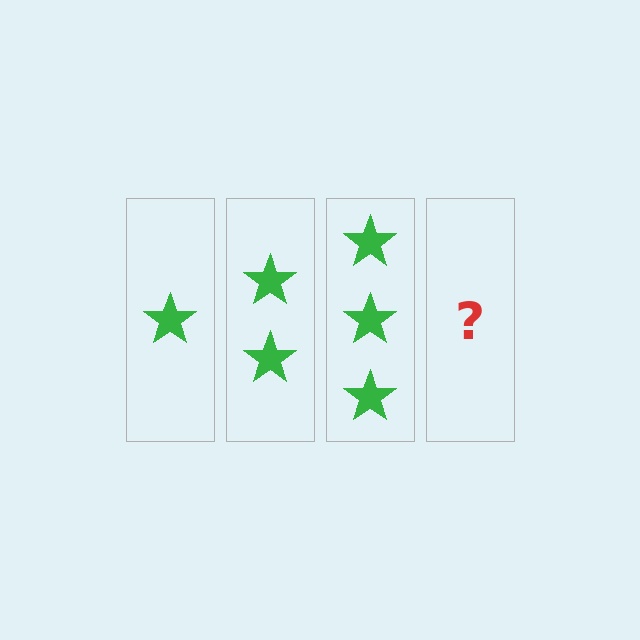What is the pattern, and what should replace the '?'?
The pattern is that each step adds one more star. The '?' should be 4 stars.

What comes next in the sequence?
The next element should be 4 stars.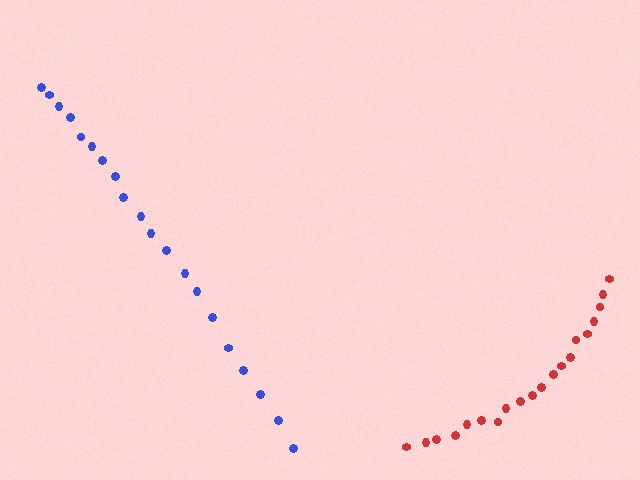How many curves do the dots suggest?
There are 2 distinct paths.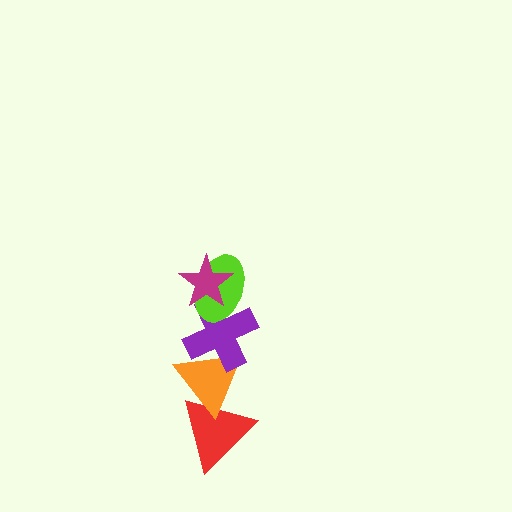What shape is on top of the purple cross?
The lime ellipse is on top of the purple cross.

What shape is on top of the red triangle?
The orange triangle is on top of the red triangle.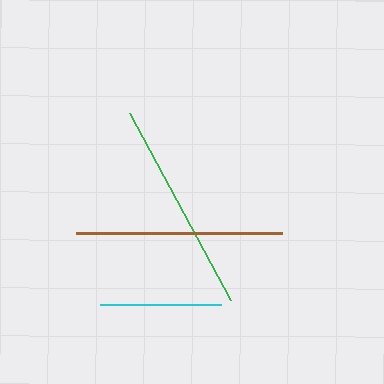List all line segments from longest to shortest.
From longest to shortest: green, brown, cyan.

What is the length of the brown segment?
The brown segment is approximately 206 pixels long.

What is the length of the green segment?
The green segment is approximately 213 pixels long.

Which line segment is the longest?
The green line is the longest at approximately 213 pixels.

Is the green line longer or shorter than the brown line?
The green line is longer than the brown line.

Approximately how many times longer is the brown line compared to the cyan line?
The brown line is approximately 1.7 times the length of the cyan line.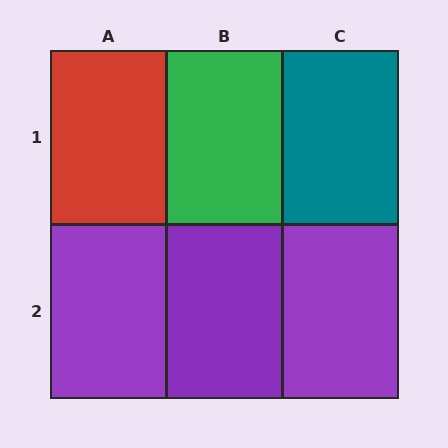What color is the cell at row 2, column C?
Purple.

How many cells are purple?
3 cells are purple.